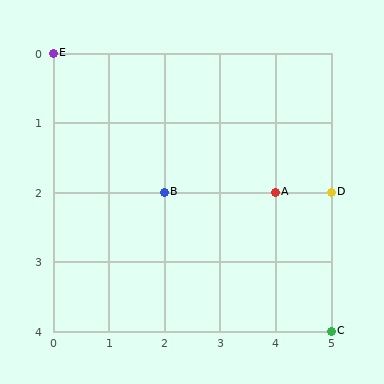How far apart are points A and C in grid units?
Points A and C are 1 column and 2 rows apart (about 2.2 grid units diagonally).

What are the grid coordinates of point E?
Point E is at grid coordinates (0, 0).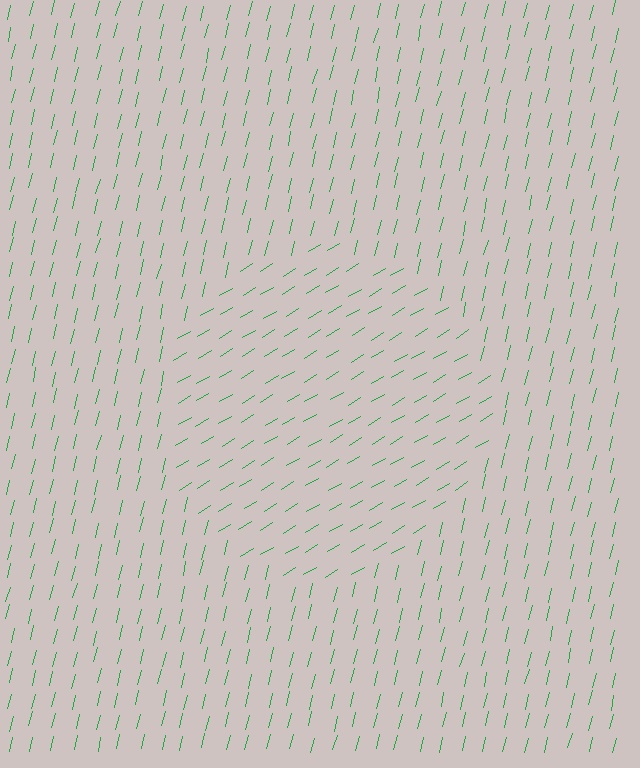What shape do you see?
I see a circle.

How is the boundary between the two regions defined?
The boundary is defined purely by a change in line orientation (approximately 45 degrees difference). All lines are the same color and thickness.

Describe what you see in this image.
The image is filled with small green line segments. A circle region in the image has lines oriented differently from the surrounding lines, creating a visible texture boundary.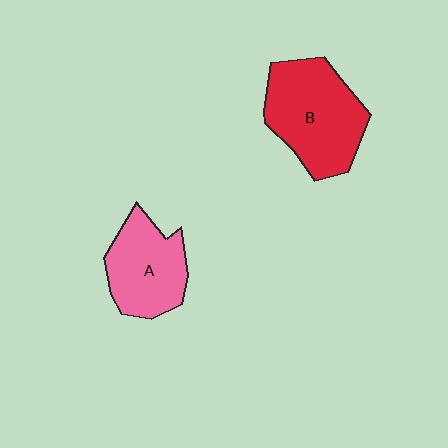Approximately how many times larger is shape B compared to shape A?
Approximately 1.3 times.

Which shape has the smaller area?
Shape A (pink).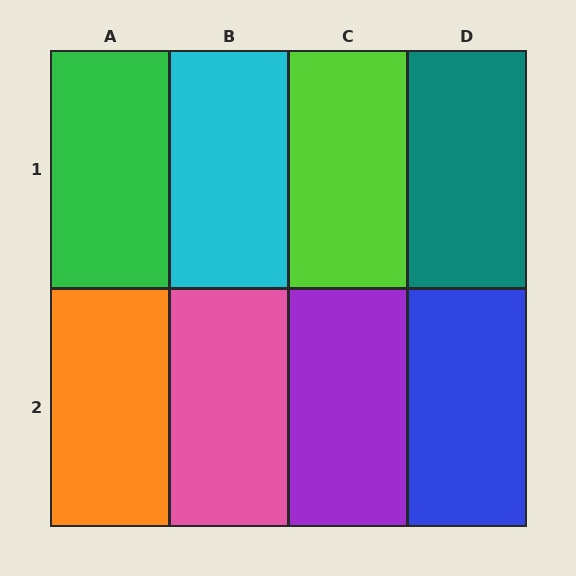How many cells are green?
1 cell is green.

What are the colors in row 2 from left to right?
Orange, pink, purple, blue.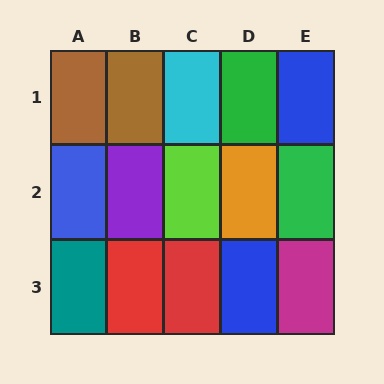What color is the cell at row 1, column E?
Blue.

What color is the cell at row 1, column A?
Brown.